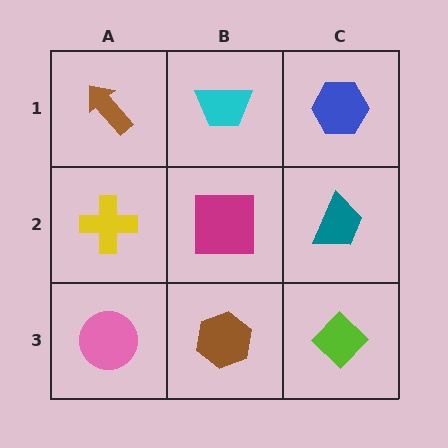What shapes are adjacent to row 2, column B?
A cyan trapezoid (row 1, column B), a brown hexagon (row 3, column B), a yellow cross (row 2, column A), a teal trapezoid (row 2, column C).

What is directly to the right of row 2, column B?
A teal trapezoid.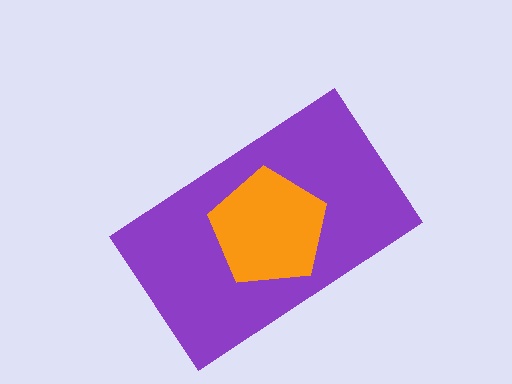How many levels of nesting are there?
2.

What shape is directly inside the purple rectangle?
The orange pentagon.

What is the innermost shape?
The orange pentagon.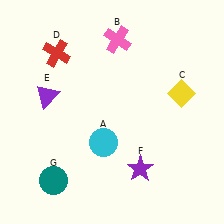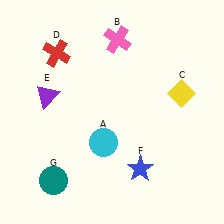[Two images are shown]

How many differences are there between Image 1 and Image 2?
There is 1 difference between the two images.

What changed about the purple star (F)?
In Image 1, F is purple. In Image 2, it changed to blue.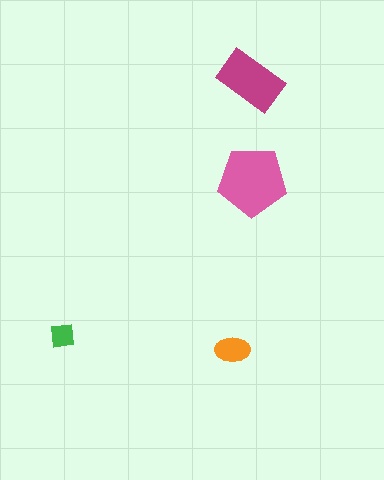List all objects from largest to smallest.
The pink pentagon, the magenta rectangle, the orange ellipse, the green square.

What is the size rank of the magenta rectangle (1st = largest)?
2nd.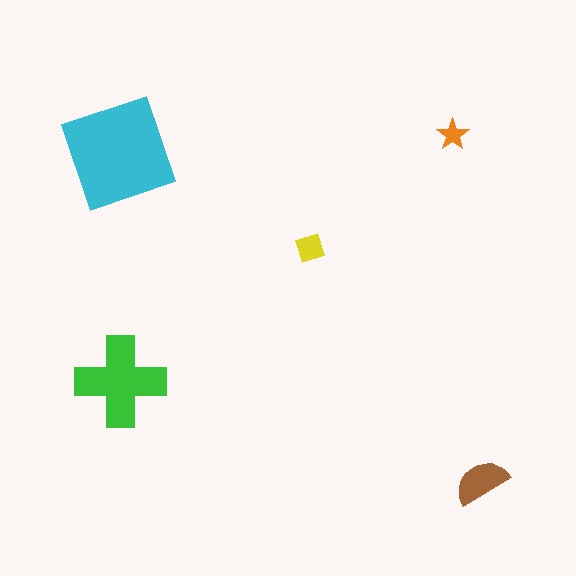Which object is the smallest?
The orange star.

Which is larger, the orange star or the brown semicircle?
The brown semicircle.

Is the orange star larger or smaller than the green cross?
Smaller.